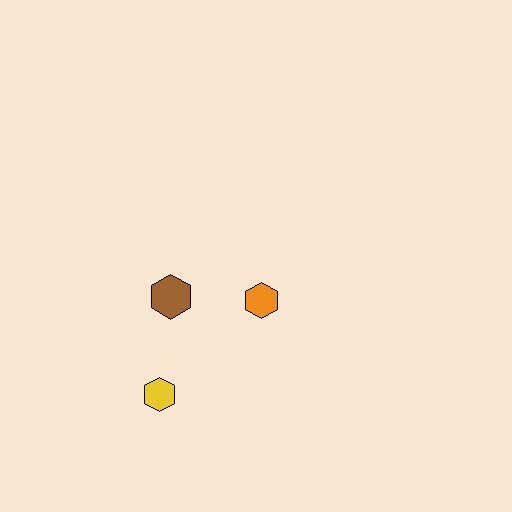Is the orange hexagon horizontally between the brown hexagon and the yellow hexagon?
No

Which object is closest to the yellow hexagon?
The brown hexagon is closest to the yellow hexagon.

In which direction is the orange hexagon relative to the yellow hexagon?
The orange hexagon is to the right of the yellow hexagon.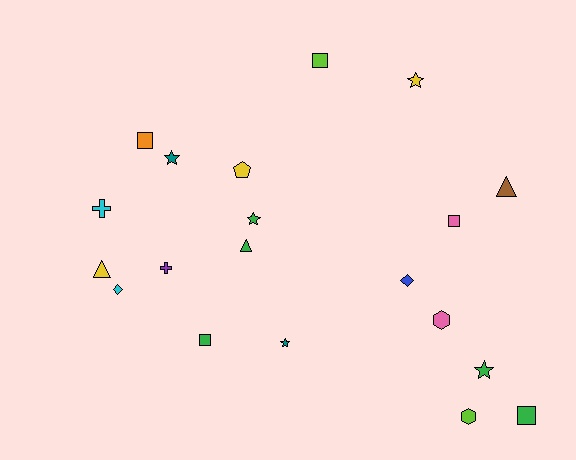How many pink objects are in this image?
There are 2 pink objects.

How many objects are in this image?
There are 20 objects.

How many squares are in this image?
There are 5 squares.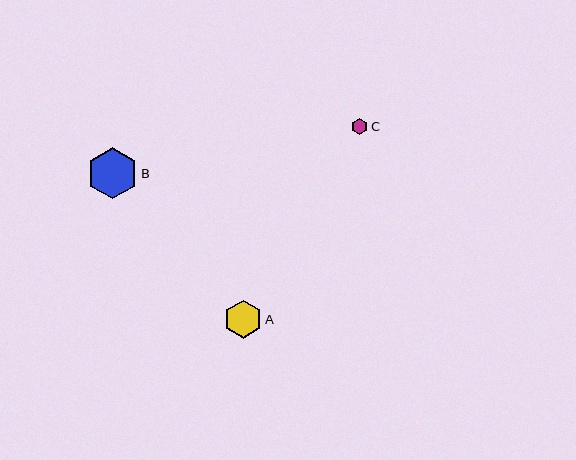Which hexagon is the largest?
Hexagon B is the largest with a size of approximately 51 pixels.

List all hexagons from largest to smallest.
From largest to smallest: B, A, C.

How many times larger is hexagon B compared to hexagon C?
Hexagon B is approximately 3.3 times the size of hexagon C.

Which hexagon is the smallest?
Hexagon C is the smallest with a size of approximately 16 pixels.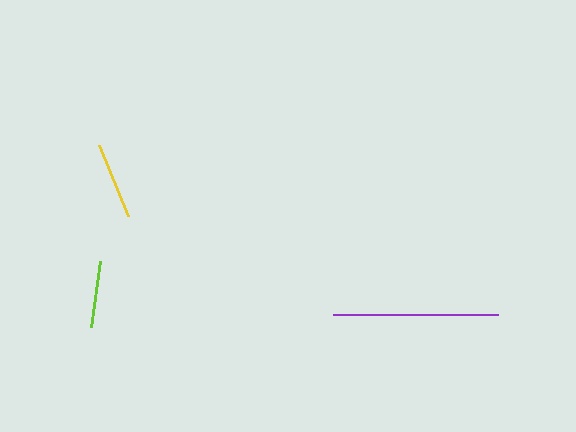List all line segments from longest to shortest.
From longest to shortest: purple, yellow, lime.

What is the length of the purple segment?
The purple segment is approximately 164 pixels long.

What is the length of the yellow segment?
The yellow segment is approximately 76 pixels long.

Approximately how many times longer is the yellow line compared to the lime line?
The yellow line is approximately 1.1 times the length of the lime line.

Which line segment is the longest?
The purple line is the longest at approximately 164 pixels.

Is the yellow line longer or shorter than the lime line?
The yellow line is longer than the lime line.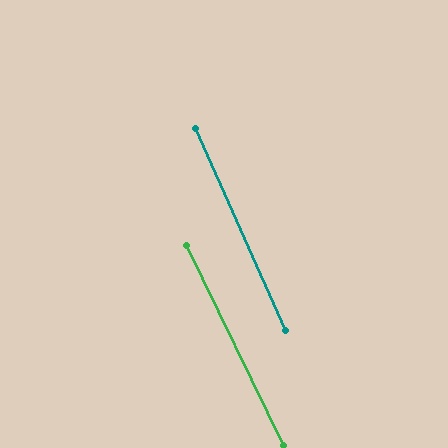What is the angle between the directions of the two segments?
Approximately 2 degrees.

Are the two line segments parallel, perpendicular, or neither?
Parallel — their directions differ by only 1.7°.